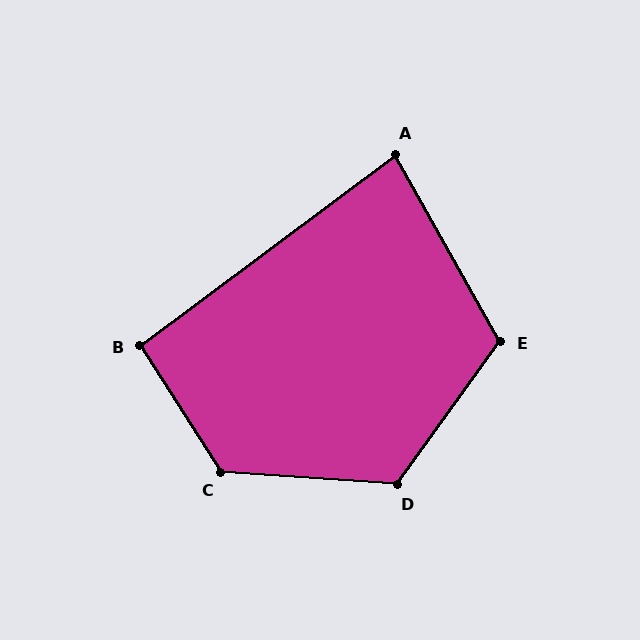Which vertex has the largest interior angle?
C, at approximately 126 degrees.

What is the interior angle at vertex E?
Approximately 115 degrees (obtuse).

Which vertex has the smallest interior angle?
A, at approximately 83 degrees.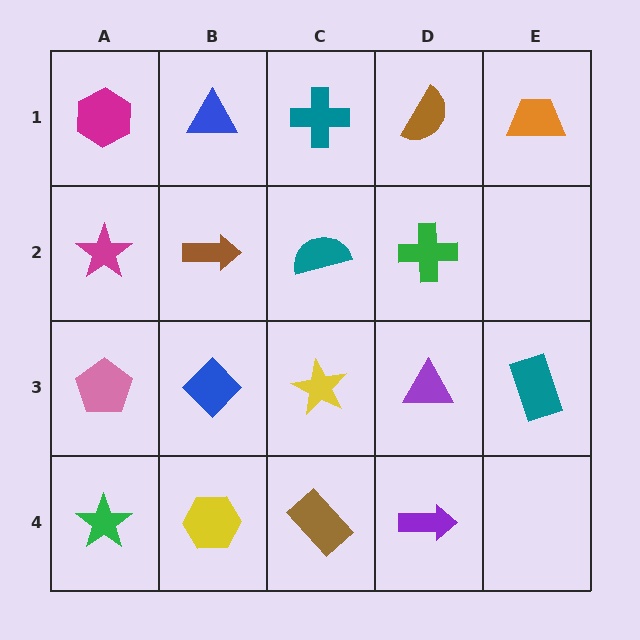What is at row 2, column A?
A magenta star.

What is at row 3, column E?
A teal rectangle.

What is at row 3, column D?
A purple triangle.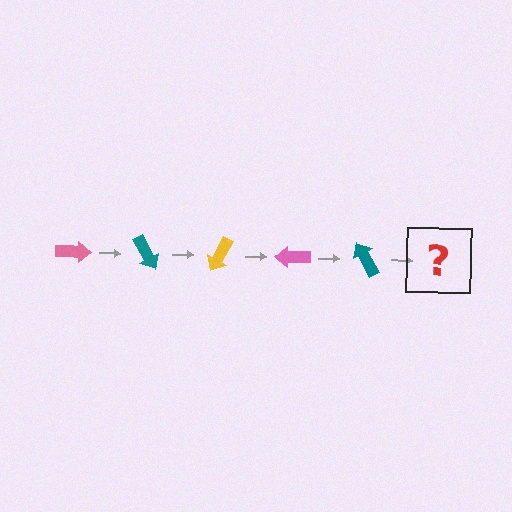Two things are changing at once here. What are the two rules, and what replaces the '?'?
The two rules are that it rotates 60 degrees each step and the color cycles through pink, teal, and yellow. The '?' should be a yellow arrow, rotated 300 degrees from the start.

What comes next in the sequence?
The next element should be a yellow arrow, rotated 300 degrees from the start.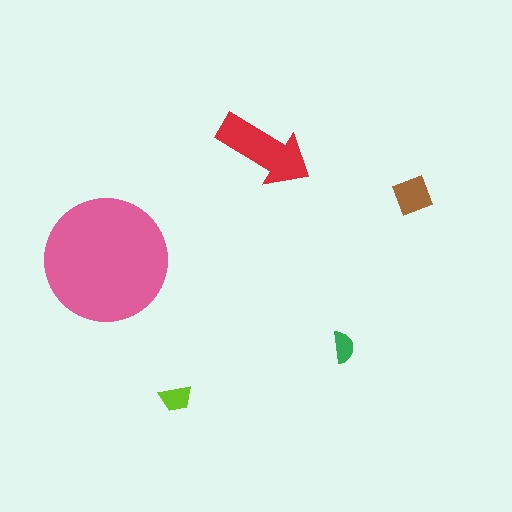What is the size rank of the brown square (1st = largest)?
3rd.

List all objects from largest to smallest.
The pink circle, the red arrow, the brown square, the lime trapezoid, the green semicircle.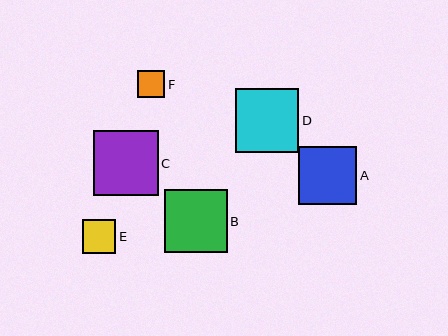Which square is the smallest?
Square F is the smallest with a size of approximately 27 pixels.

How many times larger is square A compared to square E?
Square A is approximately 1.7 times the size of square E.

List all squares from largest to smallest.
From largest to smallest: C, D, B, A, E, F.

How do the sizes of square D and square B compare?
Square D and square B are approximately the same size.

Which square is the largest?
Square C is the largest with a size of approximately 65 pixels.